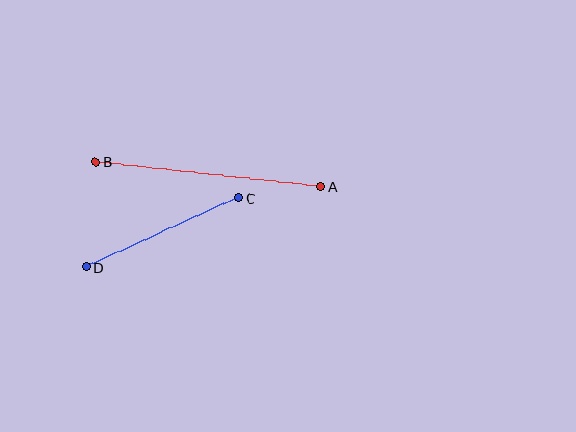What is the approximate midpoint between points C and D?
The midpoint is at approximately (162, 232) pixels.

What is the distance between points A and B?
The distance is approximately 226 pixels.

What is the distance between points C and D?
The distance is approximately 167 pixels.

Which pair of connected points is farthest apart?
Points A and B are farthest apart.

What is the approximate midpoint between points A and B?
The midpoint is at approximately (208, 174) pixels.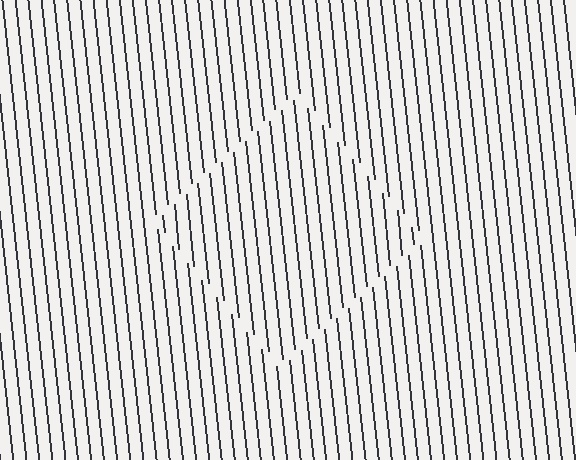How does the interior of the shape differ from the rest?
The interior of the shape contains the same grating, shifted by half a period — the contour is defined by the phase discontinuity where line-ends from the inner and outer gratings abut.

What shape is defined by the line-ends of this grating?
An illusory square. The interior of the shape contains the same grating, shifted by half a period — the contour is defined by the phase discontinuity where line-ends from the inner and outer gratings abut.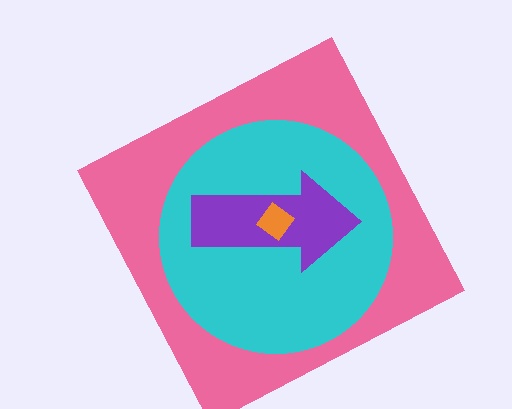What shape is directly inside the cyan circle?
The purple arrow.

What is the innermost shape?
The orange diamond.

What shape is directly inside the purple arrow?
The orange diamond.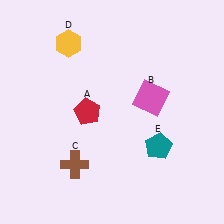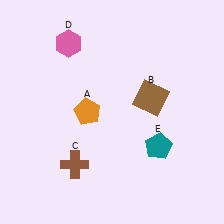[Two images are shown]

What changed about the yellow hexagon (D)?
In Image 1, D is yellow. In Image 2, it changed to pink.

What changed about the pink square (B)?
In Image 1, B is pink. In Image 2, it changed to brown.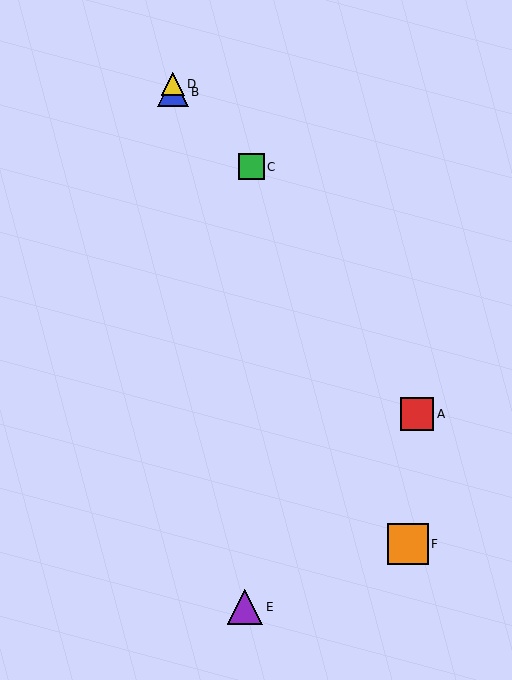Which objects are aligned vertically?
Objects B, D are aligned vertically.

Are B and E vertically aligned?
No, B is at x≈173 and E is at x≈245.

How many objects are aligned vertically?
2 objects (B, D) are aligned vertically.